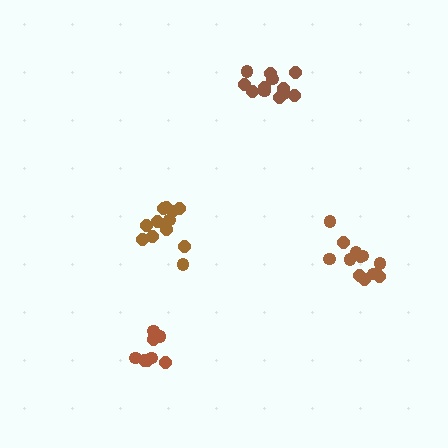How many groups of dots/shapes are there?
There are 4 groups.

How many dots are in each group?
Group 1: 9 dots, Group 2: 12 dots, Group 3: 12 dots, Group 4: 12 dots (45 total).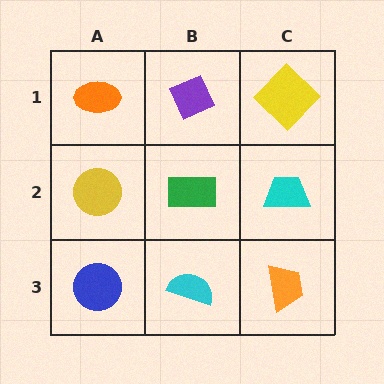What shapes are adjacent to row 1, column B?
A green rectangle (row 2, column B), an orange ellipse (row 1, column A), a yellow diamond (row 1, column C).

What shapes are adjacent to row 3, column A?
A yellow circle (row 2, column A), a cyan semicircle (row 3, column B).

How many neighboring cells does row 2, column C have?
3.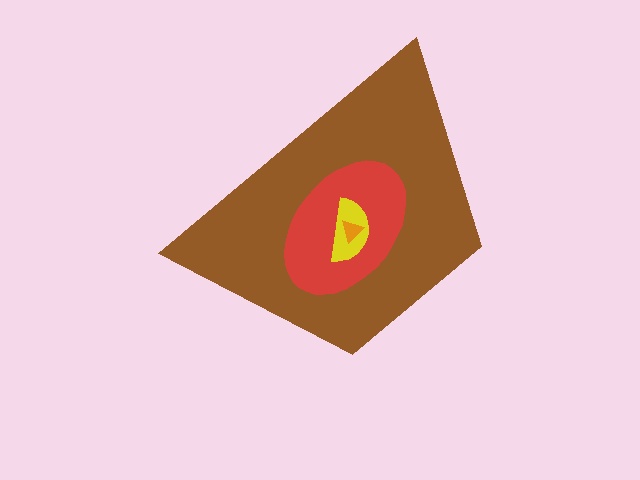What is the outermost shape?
The brown trapezoid.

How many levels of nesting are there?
4.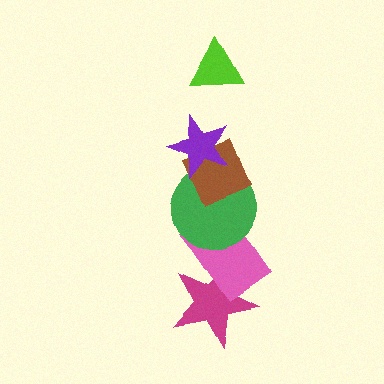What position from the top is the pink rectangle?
The pink rectangle is 5th from the top.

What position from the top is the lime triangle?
The lime triangle is 1st from the top.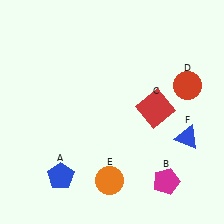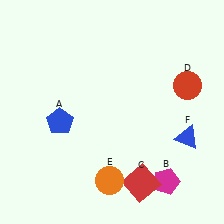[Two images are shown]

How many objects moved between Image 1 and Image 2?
2 objects moved between the two images.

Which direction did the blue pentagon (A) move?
The blue pentagon (A) moved up.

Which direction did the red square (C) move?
The red square (C) moved down.